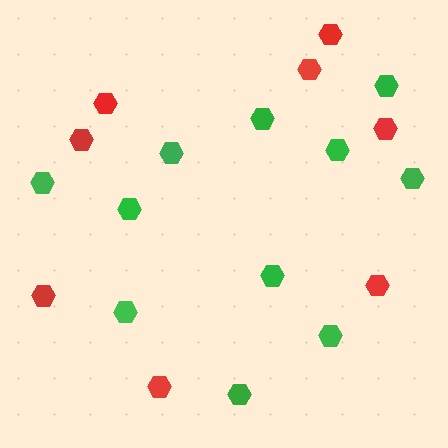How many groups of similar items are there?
There are 2 groups: one group of green hexagons (11) and one group of red hexagons (8).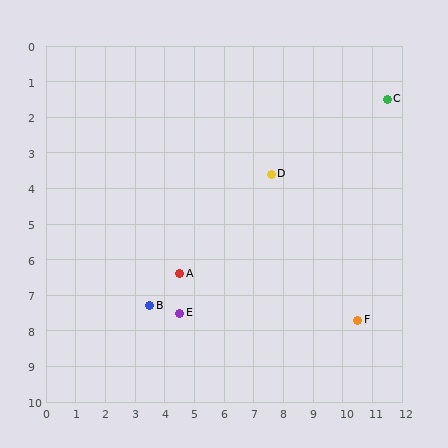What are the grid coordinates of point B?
Point B is at approximately (3.5, 7.3).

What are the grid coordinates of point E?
Point E is at approximately (4.5, 7.5).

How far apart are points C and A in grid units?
Points C and A are about 8.5 grid units apart.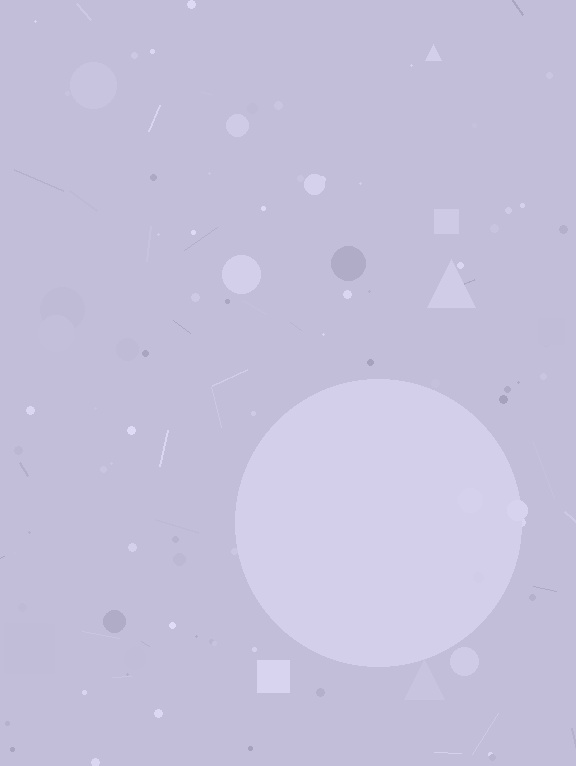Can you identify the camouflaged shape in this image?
The camouflaged shape is a circle.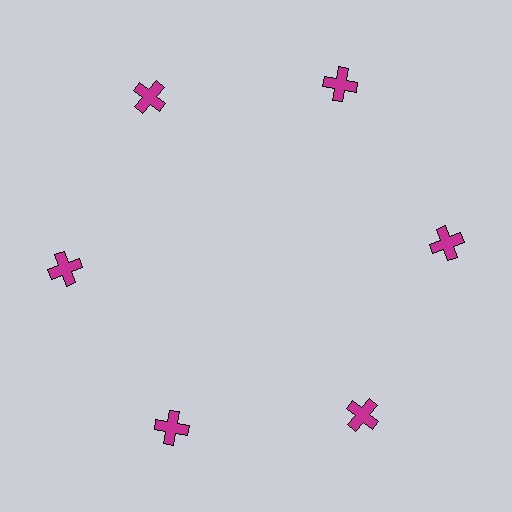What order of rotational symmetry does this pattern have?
This pattern has 6-fold rotational symmetry.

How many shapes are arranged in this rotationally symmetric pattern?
There are 6 shapes, arranged in 6 groups of 1.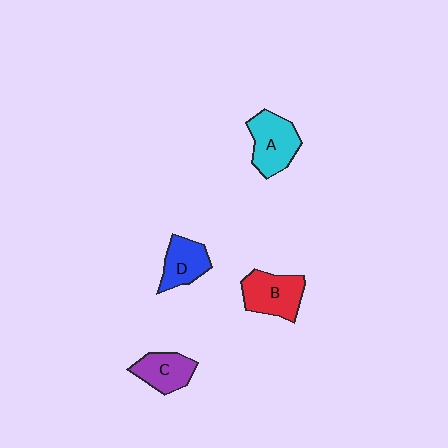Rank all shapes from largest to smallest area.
From largest to smallest: A (cyan), B (red), C (purple), D (blue).